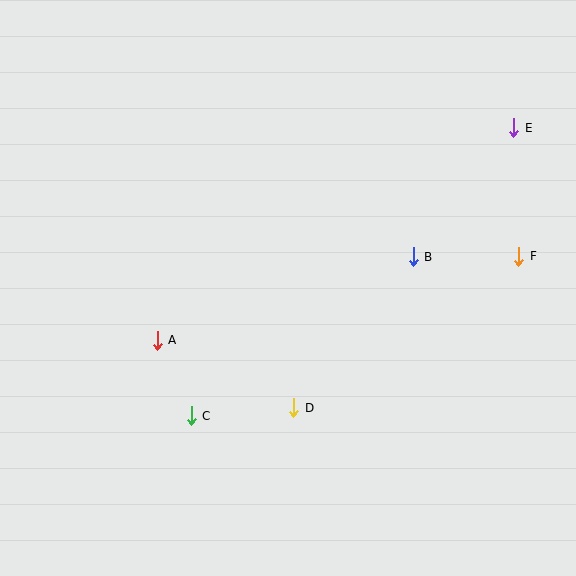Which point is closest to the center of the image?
Point D at (294, 408) is closest to the center.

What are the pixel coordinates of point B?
Point B is at (413, 257).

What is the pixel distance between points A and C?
The distance between A and C is 83 pixels.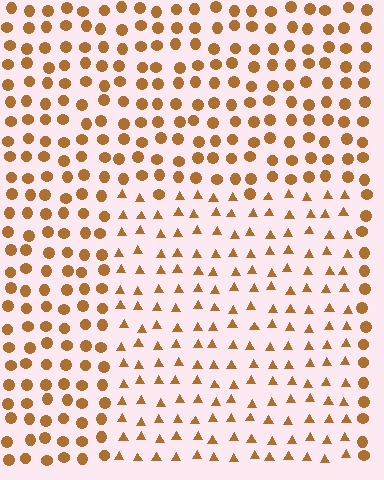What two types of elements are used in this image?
The image uses triangles inside the rectangle region and circles outside it.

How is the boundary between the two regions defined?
The boundary is defined by a change in element shape: triangles inside vs. circles outside. All elements share the same color and spacing.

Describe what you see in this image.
The image is filled with small brown elements arranged in a uniform grid. A rectangle-shaped region contains triangles, while the surrounding area contains circles. The boundary is defined purely by the change in element shape.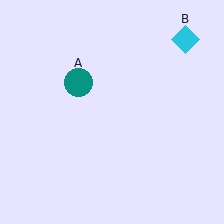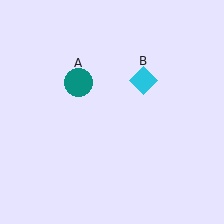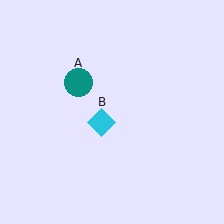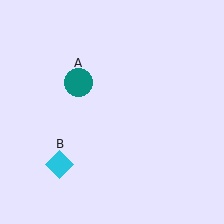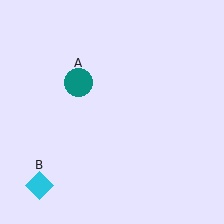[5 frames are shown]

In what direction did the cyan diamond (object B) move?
The cyan diamond (object B) moved down and to the left.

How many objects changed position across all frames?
1 object changed position: cyan diamond (object B).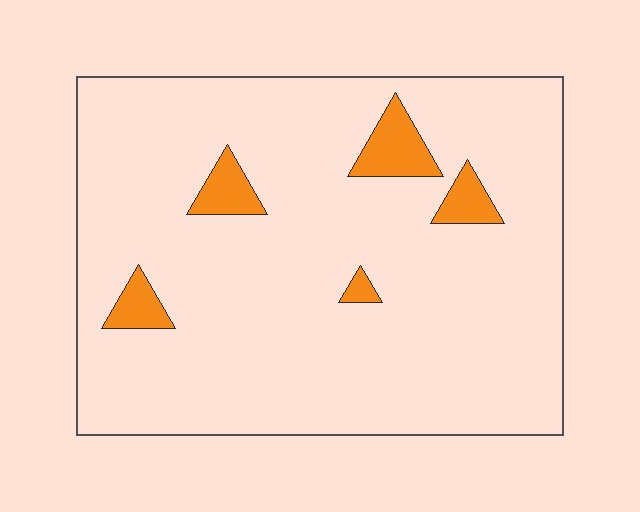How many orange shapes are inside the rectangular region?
5.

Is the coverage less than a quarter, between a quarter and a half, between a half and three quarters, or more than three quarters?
Less than a quarter.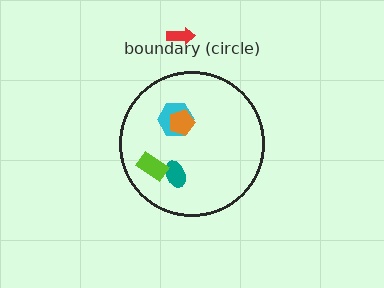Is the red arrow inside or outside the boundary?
Outside.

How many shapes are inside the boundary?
4 inside, 1 outside.